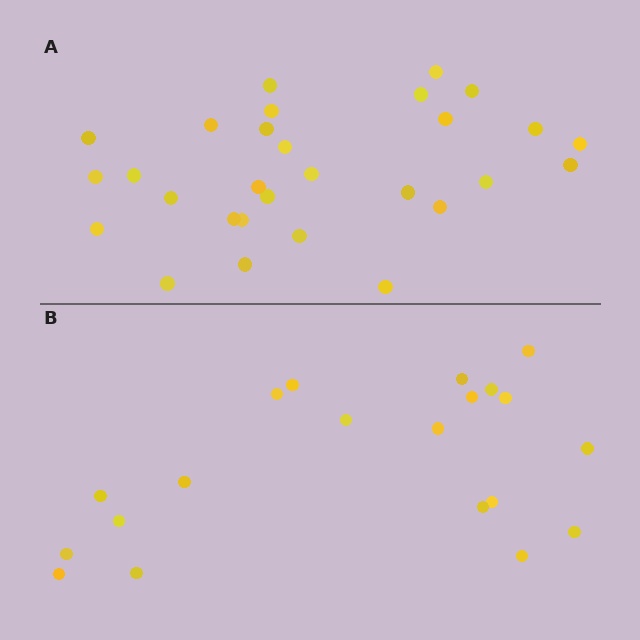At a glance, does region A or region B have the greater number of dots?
Region A (the top region) has more dots.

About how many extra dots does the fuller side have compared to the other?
Region A has roughly 8 or so more dots than region B.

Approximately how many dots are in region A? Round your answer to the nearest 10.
About 30 dots. (The exact count is 29, which rounds to 30.)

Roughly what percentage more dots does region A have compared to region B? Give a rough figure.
About 45% more.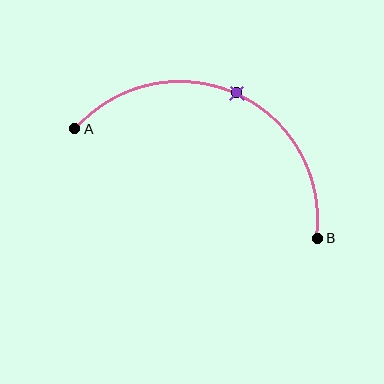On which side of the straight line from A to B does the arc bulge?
The arc bulges above the straight line connecting A and B.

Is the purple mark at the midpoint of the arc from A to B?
Yes. The purple mark lies on the arc at equal arc-length from both A and B — it is the arc midpoint.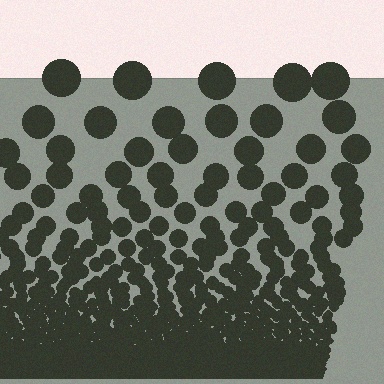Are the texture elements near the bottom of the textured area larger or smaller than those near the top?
Smaller. The gradient is inverted — elements near the bottom are smaller and denser.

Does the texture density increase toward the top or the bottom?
Density increases toward the bottom.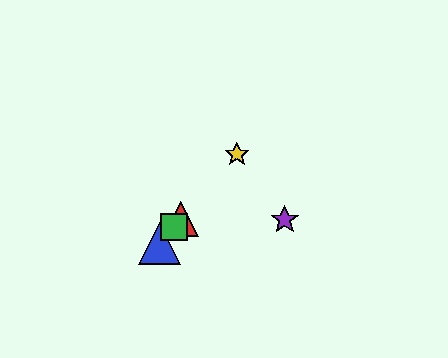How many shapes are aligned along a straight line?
4 shapes (the red triangle, the blue triangle, the green square, the yellow star) are aligned along a straight line.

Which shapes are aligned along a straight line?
The red triangle, the blue triangle, the green square, the yellow star are aligned along a straight line.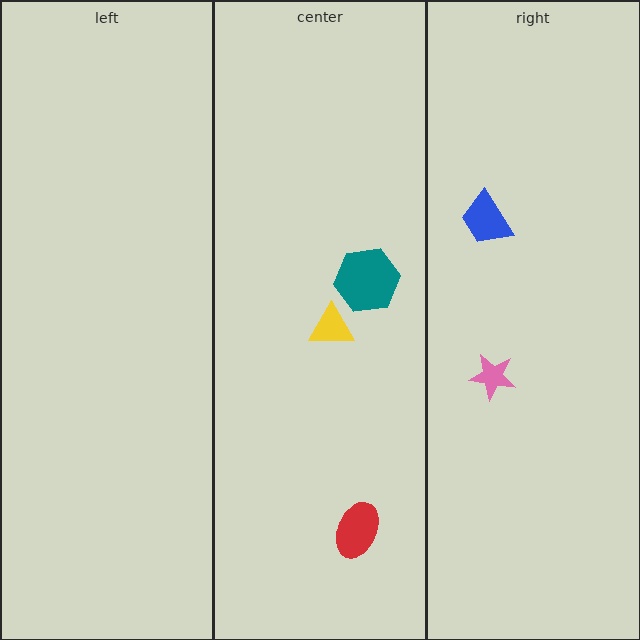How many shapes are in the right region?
2.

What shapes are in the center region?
The red ellipse, the yellow triangle, the teal hexagon.